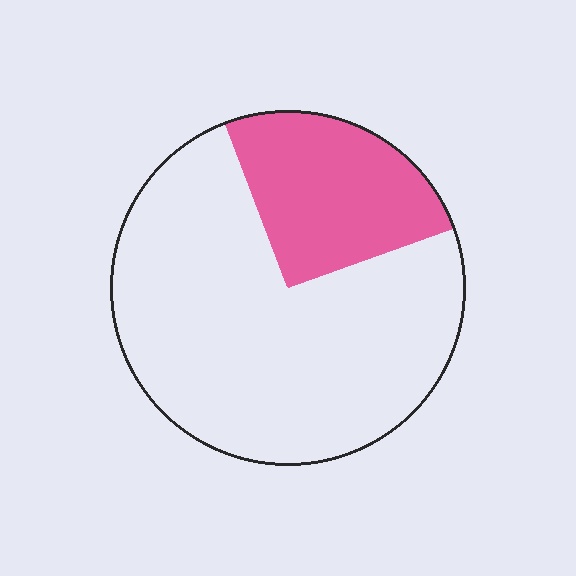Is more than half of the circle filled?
No.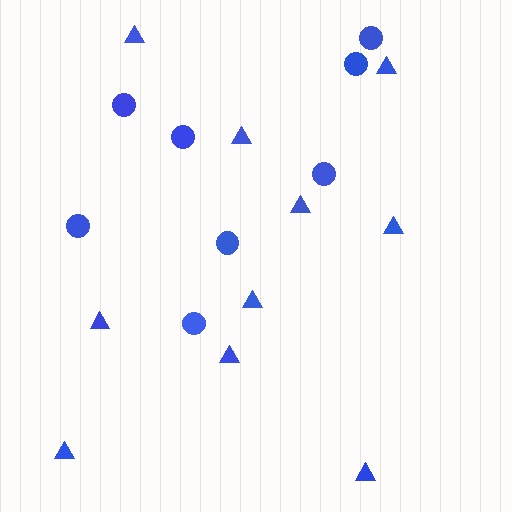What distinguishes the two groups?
There are 2 groups: one group of circles (8) and one group of triangles (10).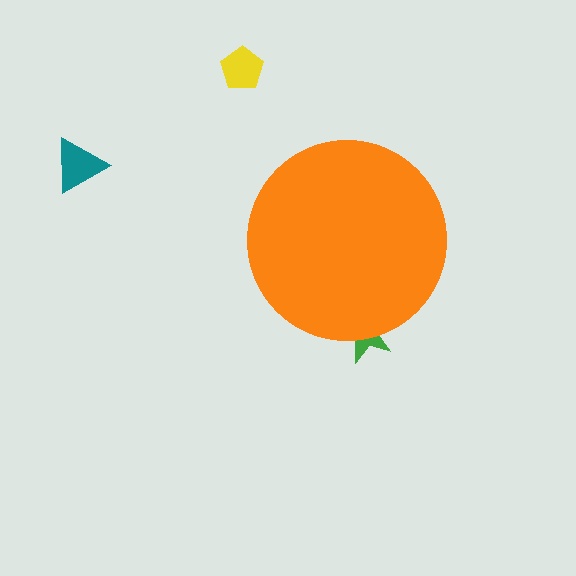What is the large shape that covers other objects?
An orange circle.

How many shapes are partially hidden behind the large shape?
1 shape is partially hidden.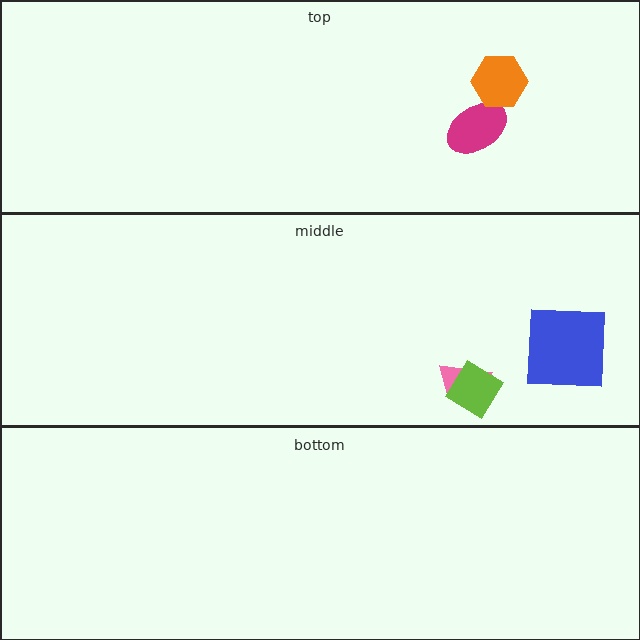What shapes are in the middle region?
The pink trapezoid, the blue square, the lime diamond.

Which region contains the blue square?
The middle region.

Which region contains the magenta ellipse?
The top region.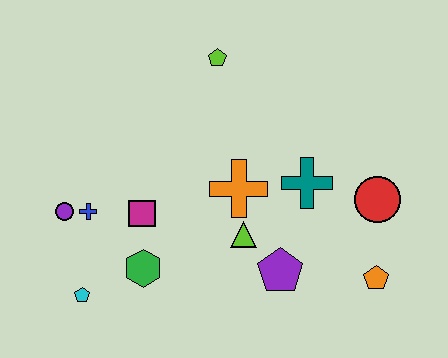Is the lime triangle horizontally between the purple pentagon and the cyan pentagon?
Yes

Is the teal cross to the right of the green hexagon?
Yes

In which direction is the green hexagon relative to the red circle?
The green hexagon is to the left of the red circle.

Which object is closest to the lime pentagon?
The orange cross is closest to the lime pentagon.